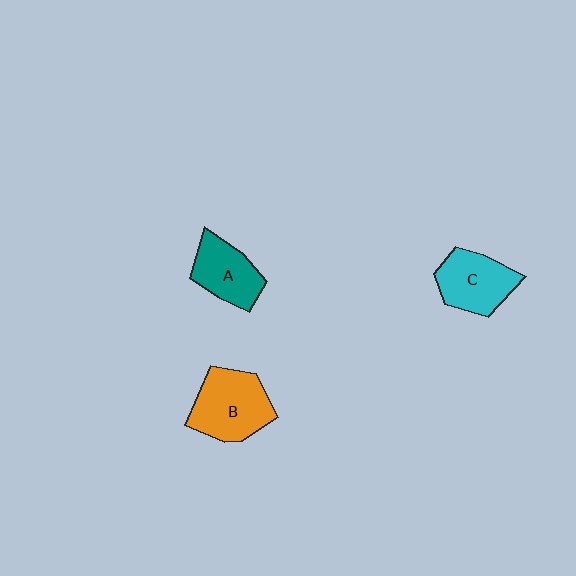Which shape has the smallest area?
Shape A (teal).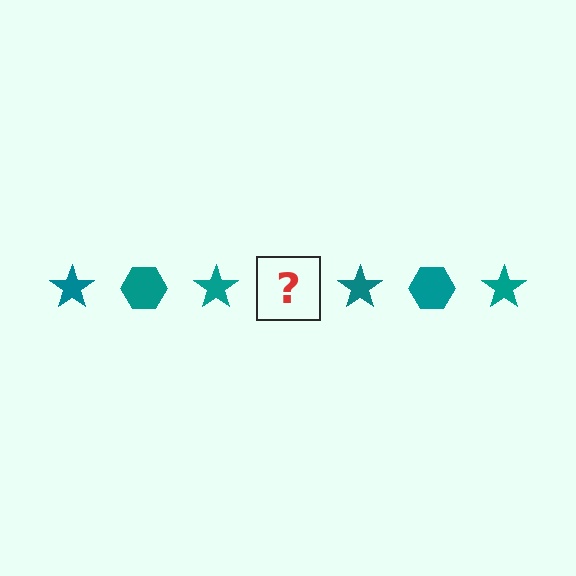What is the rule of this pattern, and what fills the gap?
The rule is that the pattern cycles through star, hexagon shapes in teal. The gap should be filled with a teal hexagon.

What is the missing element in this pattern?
The missing element is a teal hexagon.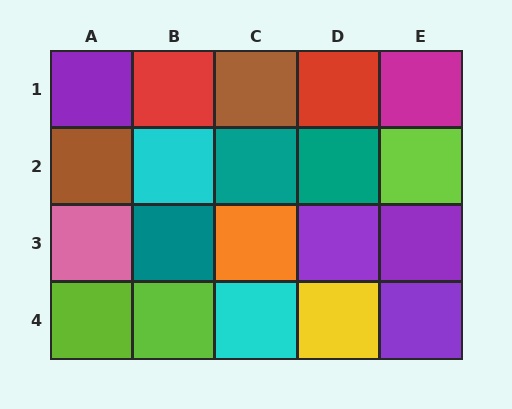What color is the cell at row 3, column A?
Pink.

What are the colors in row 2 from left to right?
Brown, cyan, teal, teal, lime.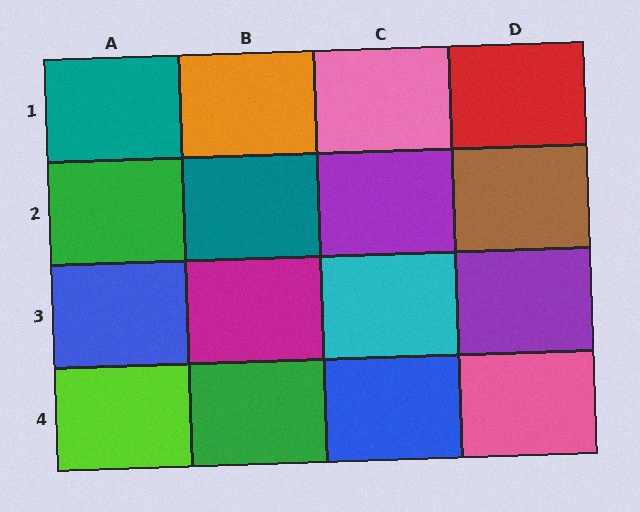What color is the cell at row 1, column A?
Teal.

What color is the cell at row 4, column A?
Lime.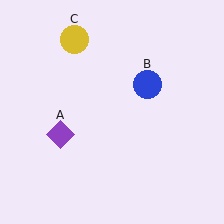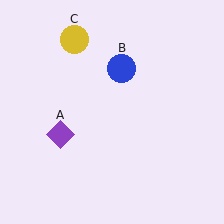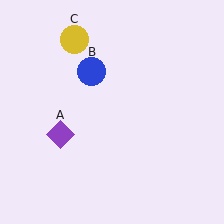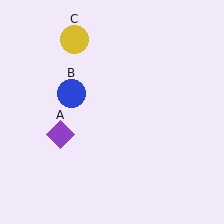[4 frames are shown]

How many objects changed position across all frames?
1 object changed position: blue circle (object B).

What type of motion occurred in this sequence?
The blue circle (object B) rotated counterclockwise around the center of the scene.